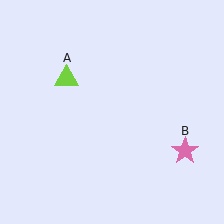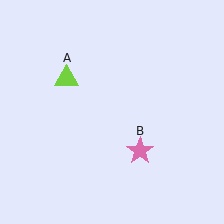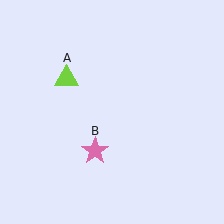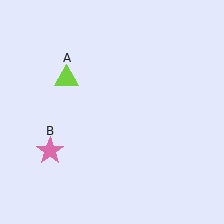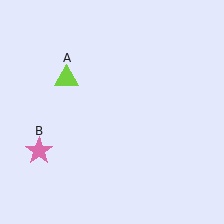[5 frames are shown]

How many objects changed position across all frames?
1 object changed position: pink star (object B).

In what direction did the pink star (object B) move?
The pink star (object B) moved left.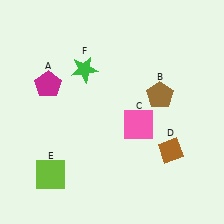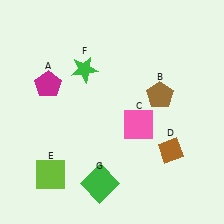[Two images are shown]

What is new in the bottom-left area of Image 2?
A green square (G) was added in the bottom-left area of Image 2.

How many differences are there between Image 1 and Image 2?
There is 1 difference between the two images.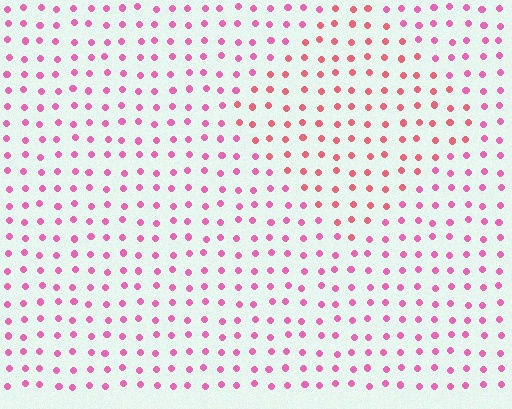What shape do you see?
I see a diamond.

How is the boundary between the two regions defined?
The boundary is defined purely by a slight shift in hue (about 28 degrees). Spacing, size, and orientation are identical on both sides.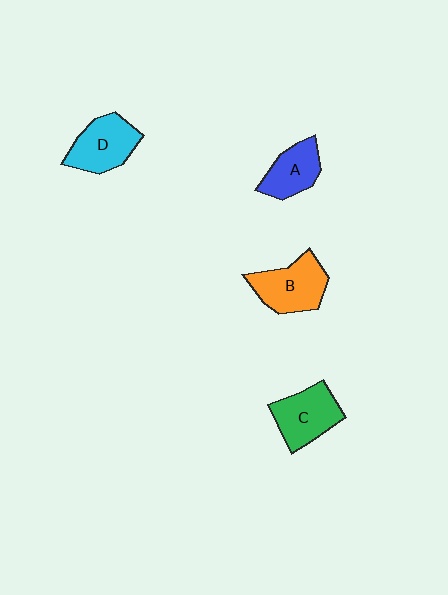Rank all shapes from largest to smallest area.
From largest to smallest: B (orange), C (green), D (cyan), A (blue).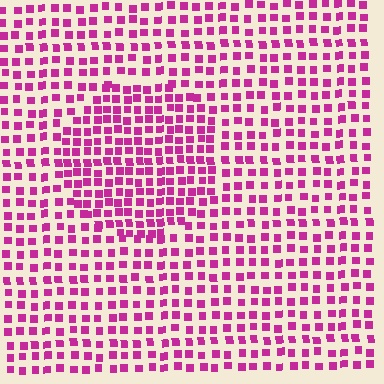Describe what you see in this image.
The image contains small magenta elements arranged at two different densities. A circle-shaped region is visible where the elements are more densely packed than the surrounding area.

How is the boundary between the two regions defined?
The boundary is defined by a change in element density (approximately 1.6x ratio). All elements are the same color, size, and shape.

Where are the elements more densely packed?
The elements are more densely packed inside the circle boundary.